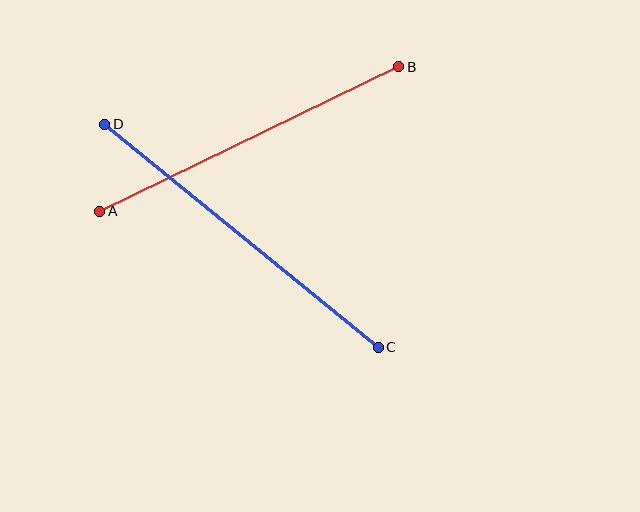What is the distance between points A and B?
The distance is approximately 333 pixels.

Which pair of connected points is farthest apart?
Points C and D are farthest apart.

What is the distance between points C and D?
The distance is approximately 352 pixels.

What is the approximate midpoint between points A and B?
The midpoint is at approximately (249, 139) pixels.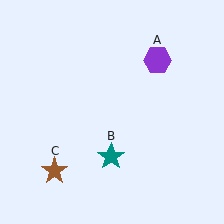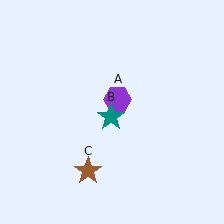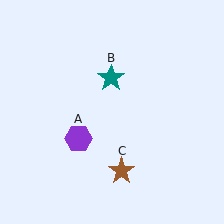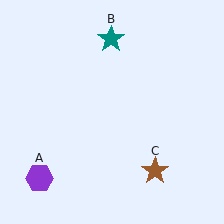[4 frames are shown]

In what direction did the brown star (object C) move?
The brown star (object C) moved right.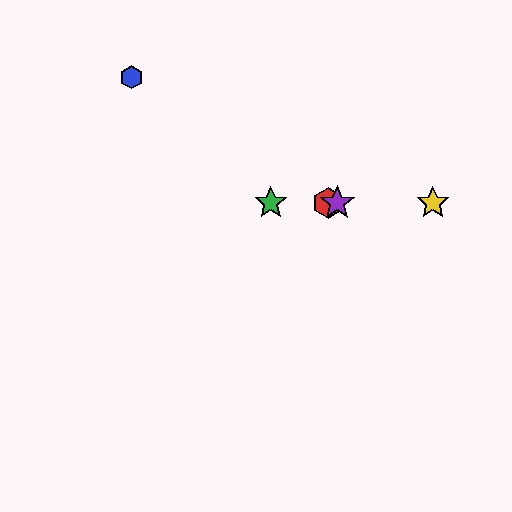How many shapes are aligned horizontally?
4 shapes (the red hexagon, the green star, the yellow star, the purple star) are aligned horizontally.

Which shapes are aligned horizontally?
The red hexagon, the green star, the yellow star, the purple star are aligned horizontally.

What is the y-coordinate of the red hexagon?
The red hexagon is at y≈203.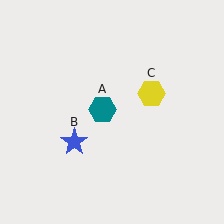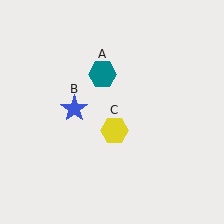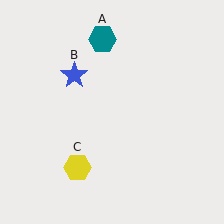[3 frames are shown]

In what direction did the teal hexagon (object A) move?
The teal hexagon (object A) moved up.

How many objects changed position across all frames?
3 objects changed position: teal hexagon (object A), blue star (object B), yellow hexagon (object C).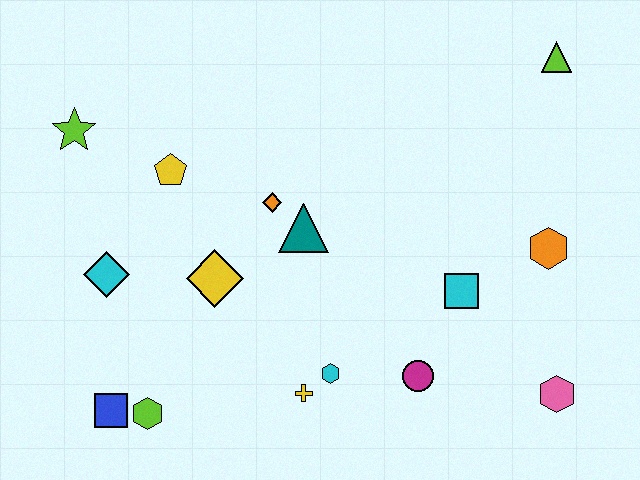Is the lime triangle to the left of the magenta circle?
No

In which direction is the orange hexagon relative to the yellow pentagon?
The orange hexagon is to the right of the yellow pentagon.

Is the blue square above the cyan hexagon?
No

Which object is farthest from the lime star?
The pink hexagon is farthest from the lime star.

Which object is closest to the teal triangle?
The orange diamond is closest to the teal triangle.